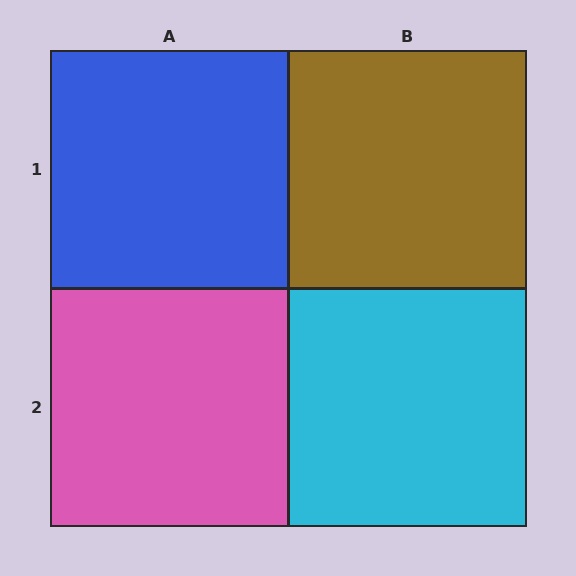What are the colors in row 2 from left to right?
Pink, cyan.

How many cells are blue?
1 cell is blue.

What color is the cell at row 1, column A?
Blue.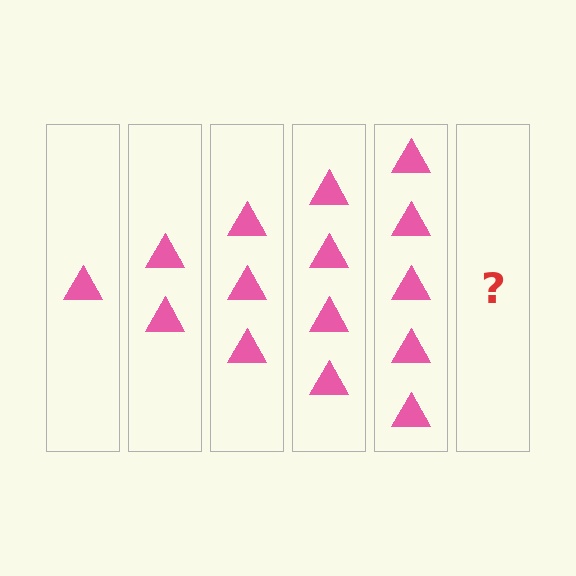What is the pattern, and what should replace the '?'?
The pattern is that each step adds one more triangle. The '?' should be 6 triangles.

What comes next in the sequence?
The next element should be 6 triangles.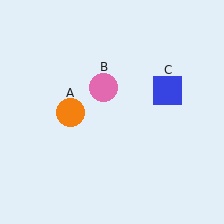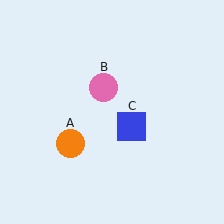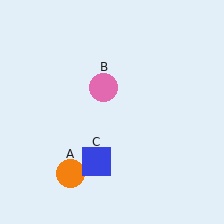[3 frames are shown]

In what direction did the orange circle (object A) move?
The orange circle (object A) moved down.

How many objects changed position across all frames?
2 objects changed position: orange circle (object A), blue square (object C).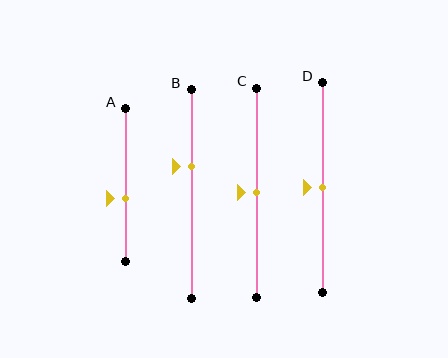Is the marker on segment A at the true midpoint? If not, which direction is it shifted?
No, the marker on segment A is shifted downward by about 9% of the segment length.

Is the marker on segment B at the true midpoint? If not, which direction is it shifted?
No, the marker on segment B is shifted upward by about 13% of the segment length.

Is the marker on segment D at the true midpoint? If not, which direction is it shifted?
Yes, the marker on segment D is at the true midpoint.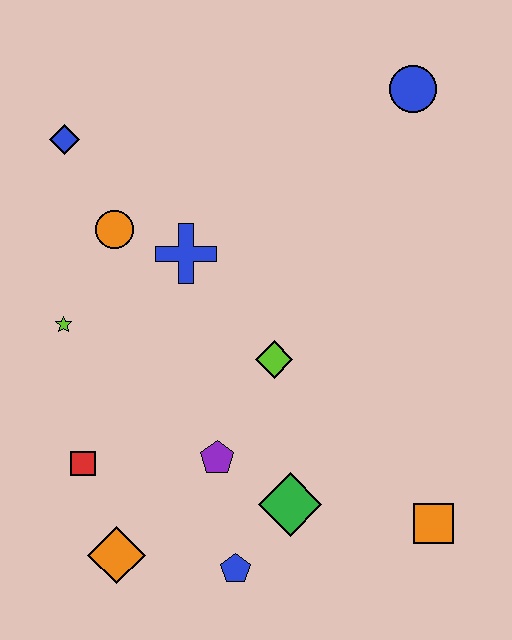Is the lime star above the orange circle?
No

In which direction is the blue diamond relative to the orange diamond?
The blue diamond is above the orange diamond.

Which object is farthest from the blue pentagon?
The blue circle is farthest from the blue pentagon.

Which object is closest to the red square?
The orange diamond is closest to the red square.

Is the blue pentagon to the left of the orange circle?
No